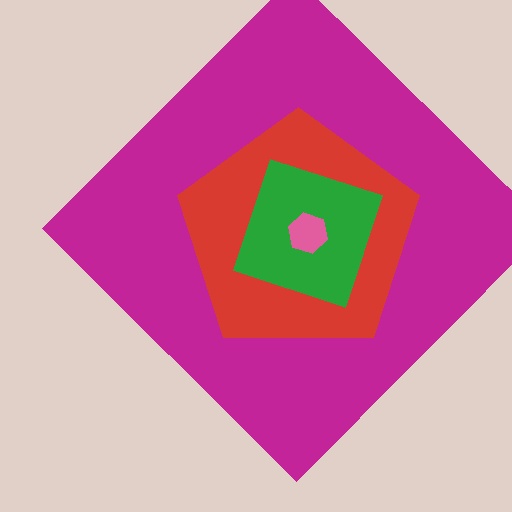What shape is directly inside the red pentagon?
The green diamond.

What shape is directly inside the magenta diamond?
The red pentagon.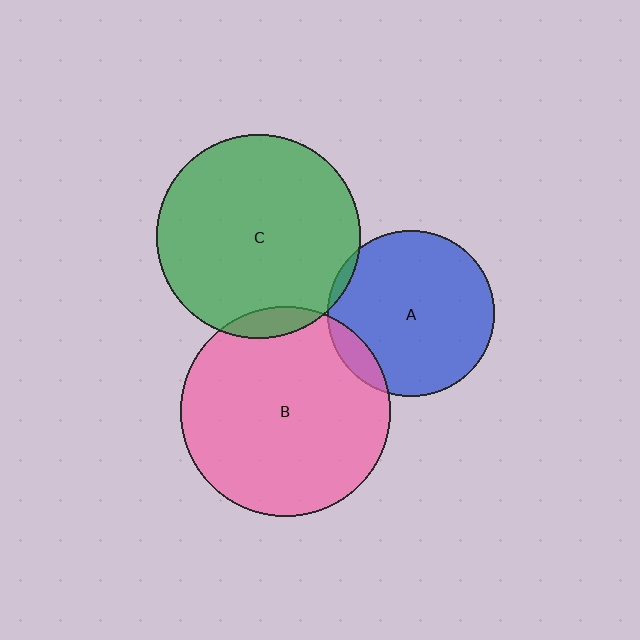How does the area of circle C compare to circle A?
Approximately 1.5 times.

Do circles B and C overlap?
Yes.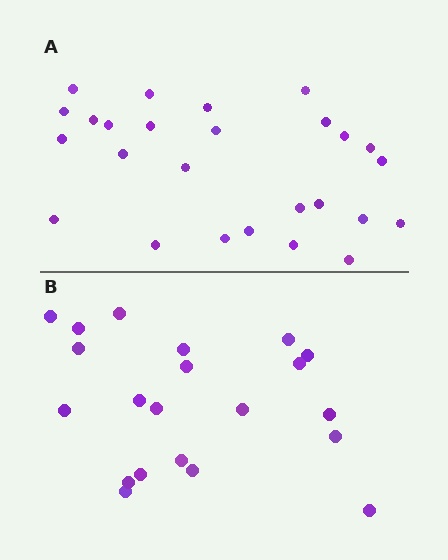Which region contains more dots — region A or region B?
Region A (the top region) has more dots.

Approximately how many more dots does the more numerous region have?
Region A has about 5 more dots than region B.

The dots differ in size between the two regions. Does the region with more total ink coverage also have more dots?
No. Region B has more total ink coverage because its dots are larger, but region A actually contains more individual dots. Total area can be misleading — the number of items is what matters here.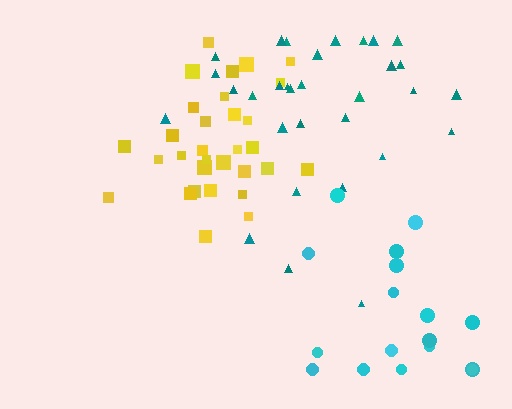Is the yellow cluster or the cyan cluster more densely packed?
Yellow.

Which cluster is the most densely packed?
Yellow.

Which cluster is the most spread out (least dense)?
Cyan.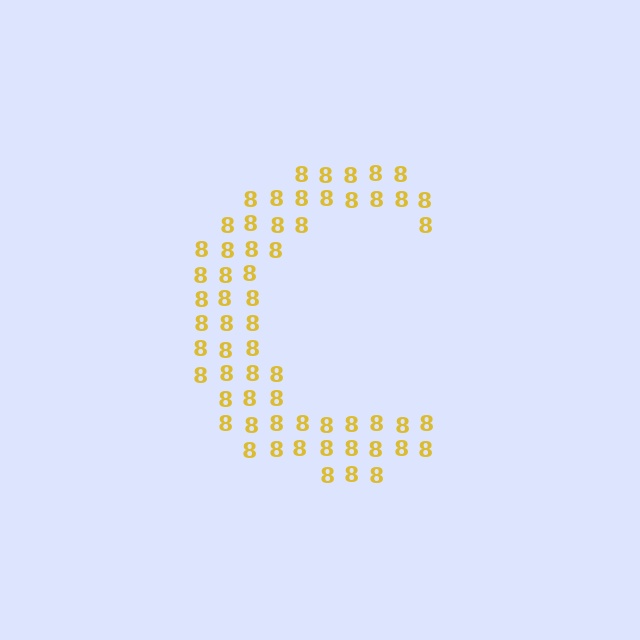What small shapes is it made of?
It is made of small digit 8's.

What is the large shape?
The large shape is the letter C.